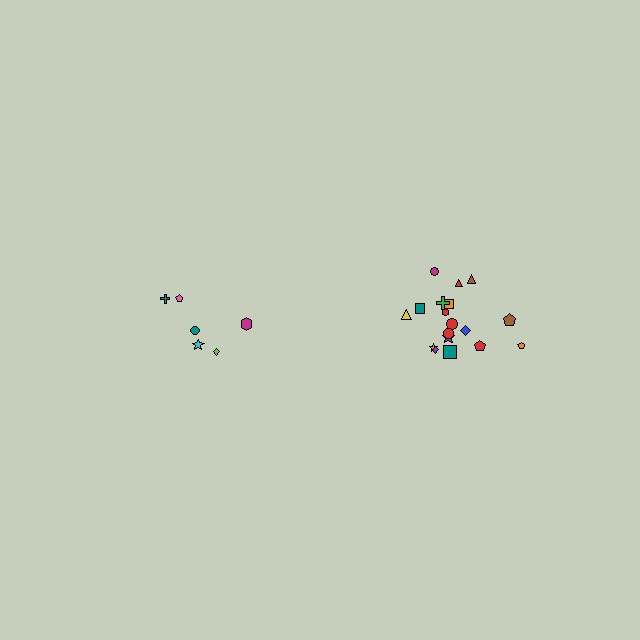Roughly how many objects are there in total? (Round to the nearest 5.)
Roughly 25 objects in total.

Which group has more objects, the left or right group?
The right group.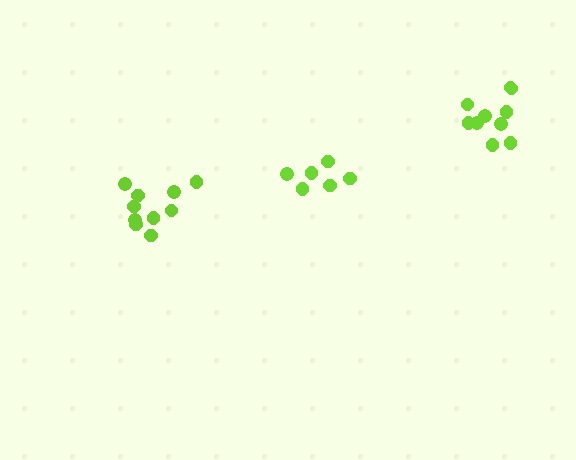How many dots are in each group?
Group 1: 6 dots, Group 2: 10 dots, Group 3: 10 dots (26 total).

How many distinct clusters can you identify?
There are 3 distinct clusters.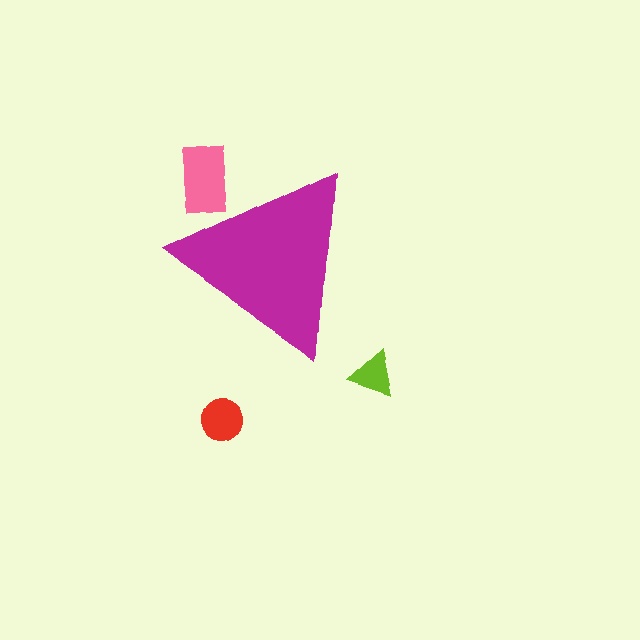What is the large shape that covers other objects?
A magenta triangle.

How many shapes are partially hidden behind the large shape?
1 shape is partially hidden.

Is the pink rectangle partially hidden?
Yes, the pink rectangle is partially hidden behind the magenta triangle.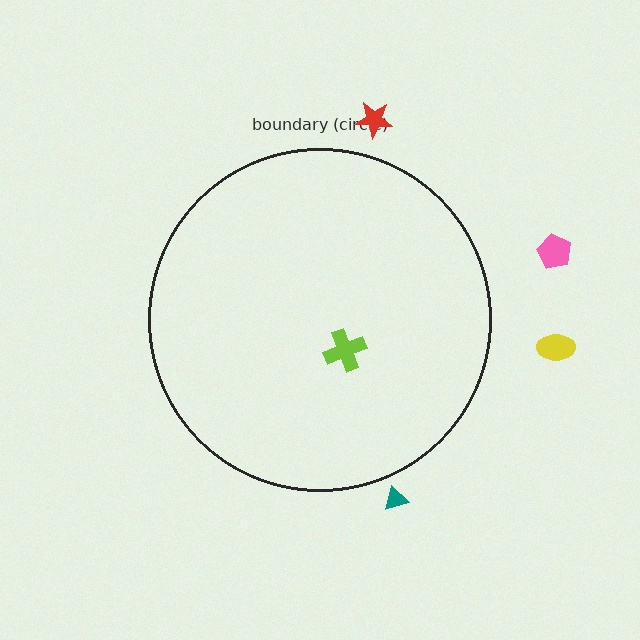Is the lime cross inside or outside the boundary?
Inside.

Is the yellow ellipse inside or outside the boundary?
Outside.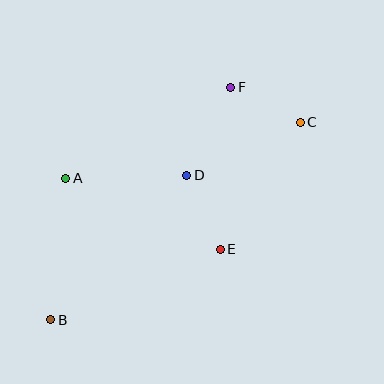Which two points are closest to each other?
Points C and F are closest to each other.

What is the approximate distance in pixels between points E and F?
The distance between E and F is approximately 162 pixels.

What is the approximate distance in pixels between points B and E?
The distance between B and E is approximately 184 pixels.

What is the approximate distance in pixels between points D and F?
The distance between D and F is approximately 99 pixels.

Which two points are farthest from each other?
Points B and C are farthest from each other.